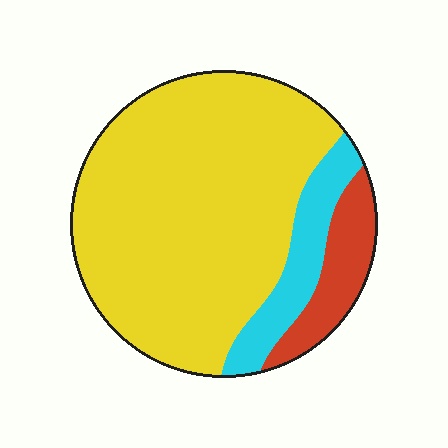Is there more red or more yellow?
Yellow.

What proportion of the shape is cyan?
Cyan takes up about one eighth (1/8) of the shape.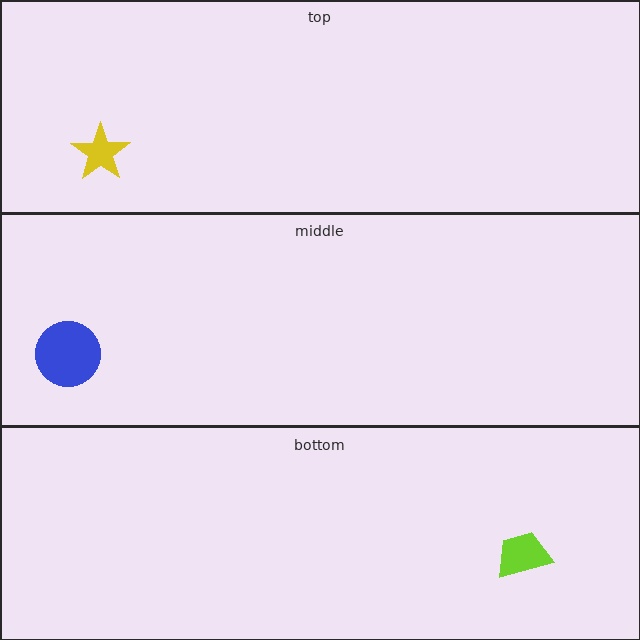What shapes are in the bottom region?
The lime trapezoid.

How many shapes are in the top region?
1.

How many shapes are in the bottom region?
1.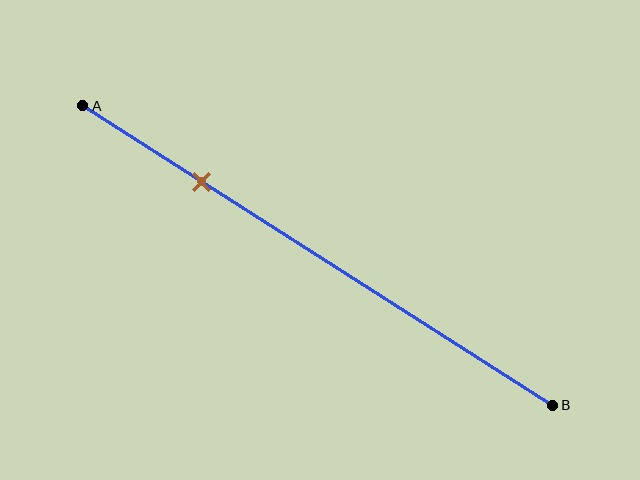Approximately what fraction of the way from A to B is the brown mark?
The brown mark is approximately 25% of the way from A to B.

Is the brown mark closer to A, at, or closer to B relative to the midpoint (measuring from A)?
The brown mark is closer to point A than the midpoint of segment AB.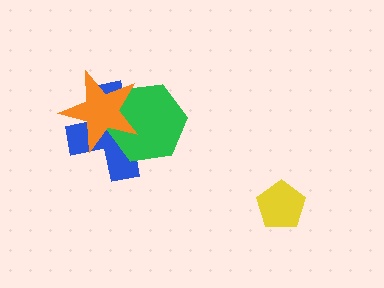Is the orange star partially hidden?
No, no other shape covers it.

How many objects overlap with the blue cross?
2 objects overlap with the blue cross.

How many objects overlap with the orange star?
2 objects overlap with the orange star.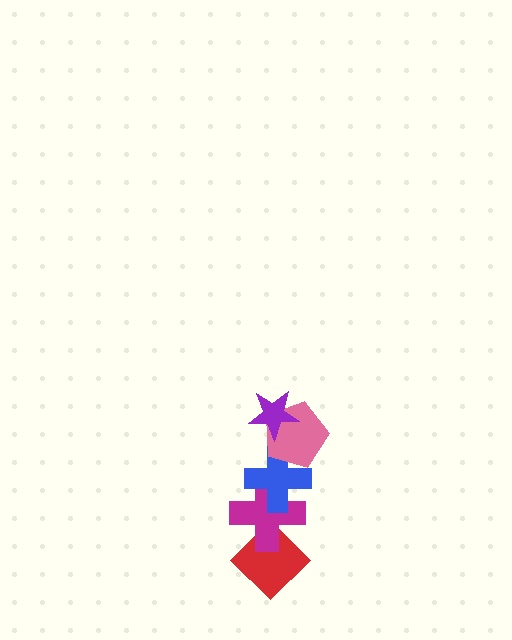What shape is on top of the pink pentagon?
The purple star is on top of the pink pentagon.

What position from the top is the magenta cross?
The magenta cross is 4th from the top.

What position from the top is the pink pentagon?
The pink pentagon is 2nd from the top.